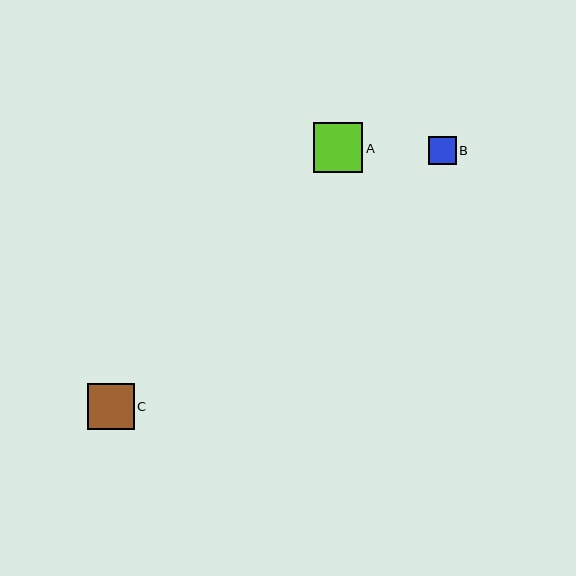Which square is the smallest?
Square B is the smallest with a size of approximately 28 pixels.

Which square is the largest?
Square A is the largest with a size of approximately 50 pixels.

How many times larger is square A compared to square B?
Square A is approximately 1.8 times the size of square B.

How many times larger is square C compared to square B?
Square C is approximately 1.7 times the size of square B.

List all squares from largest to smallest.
From largest to smallest: A, C, B.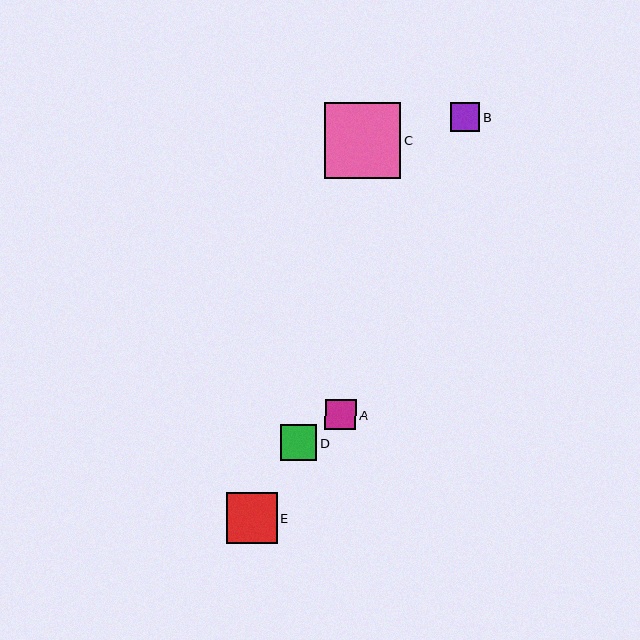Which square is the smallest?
Square B is the smallest with a size of approximately 29 pixels.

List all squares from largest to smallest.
From largest to smallest: C, E, D, A, B.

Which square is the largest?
Square C is the largest with a size of approximately 76 pixels.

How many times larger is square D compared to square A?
Square D is approximately 1.2 times the size of square A.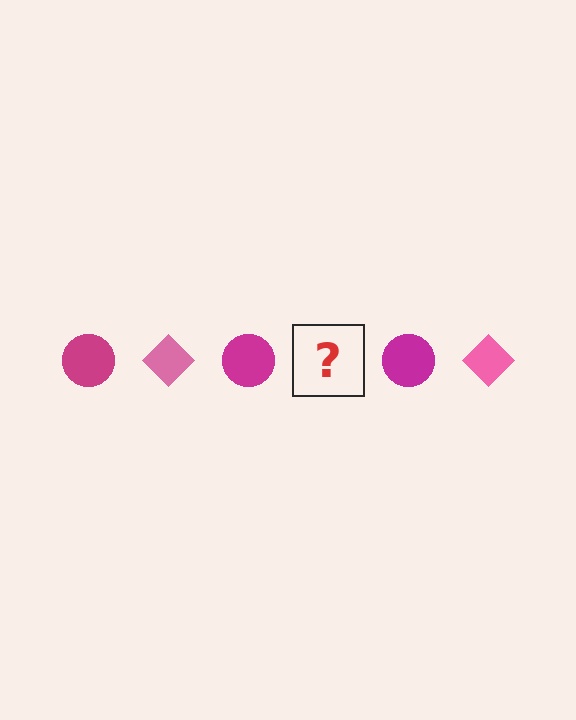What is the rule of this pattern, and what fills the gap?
The rule is that the pattern alternates between magenta circle and pink diamond. The gap should be filled with a pink diamond.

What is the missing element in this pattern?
The missing element is a pink diamond.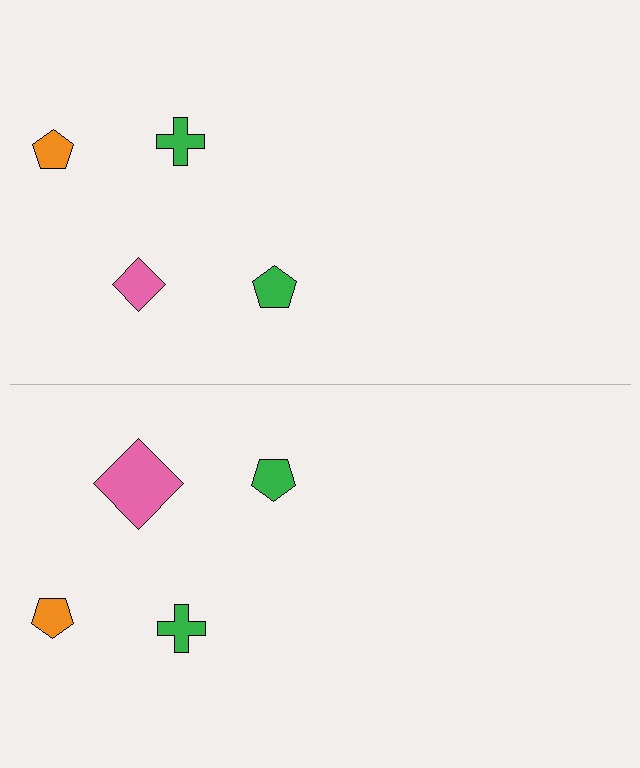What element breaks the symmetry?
The pink diamond on the bottom side has a different size than its mirror counterpart.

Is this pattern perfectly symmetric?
No, the pattern is not perfectly symmetric. The pink diamond on the bottom side has a different size than its mirror counterpart.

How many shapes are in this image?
There are 8 shapes in this image.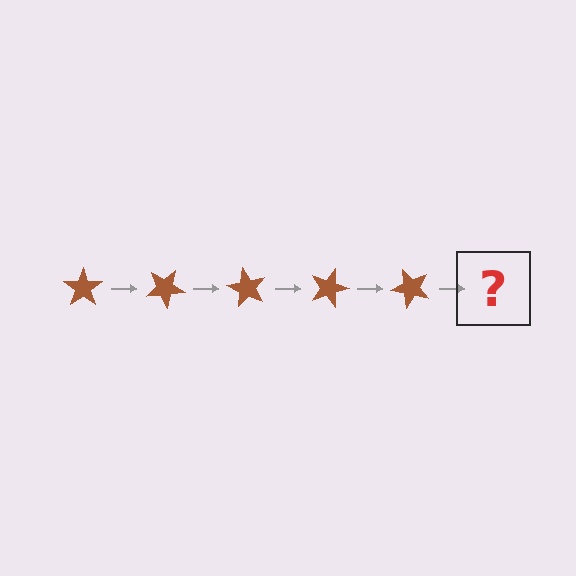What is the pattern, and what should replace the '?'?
The pattern is that the star rotates 30 degrees each step. The '?' should be a brown star rotated 150 degrees.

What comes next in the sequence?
The next element should be a brown star rotated 150 degrees.